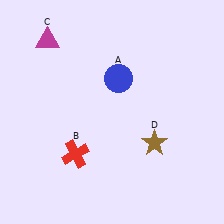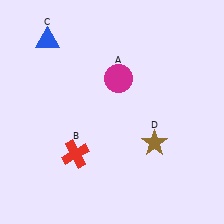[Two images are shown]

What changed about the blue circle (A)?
In Image 1, A is blue. In Image 2, it changed to magenta.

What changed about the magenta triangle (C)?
In Image 1, C is magenta. In Image 2, it changed to blue.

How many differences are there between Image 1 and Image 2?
There are 2 differences between the two images.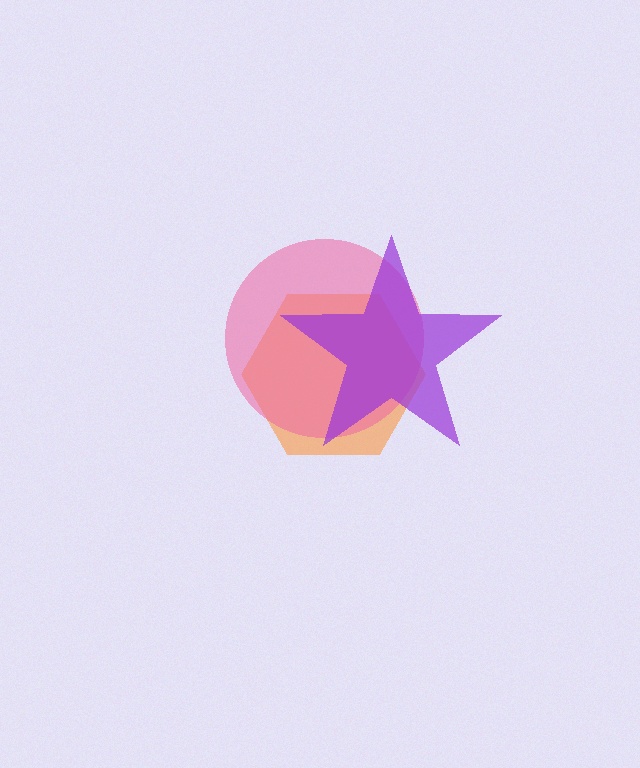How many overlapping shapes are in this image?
There are 3 overlapping shapes in the image.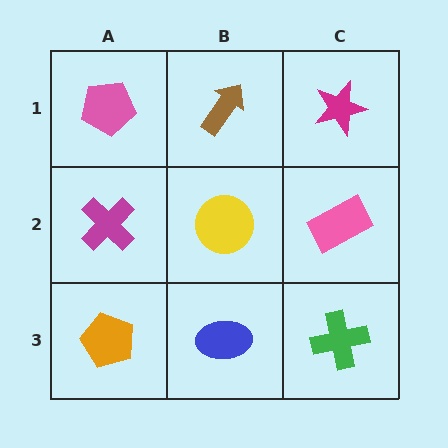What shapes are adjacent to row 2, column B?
A brown arrow (row 1, column B), a blue ellipse (row 3, column B), a magenta cross (row 2, column A), a pink rectangle (row 2, column C).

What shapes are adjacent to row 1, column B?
A yellow circle (row 2, column B), a pink pentagon (row 1, column A), a magenta star (row 1, column C).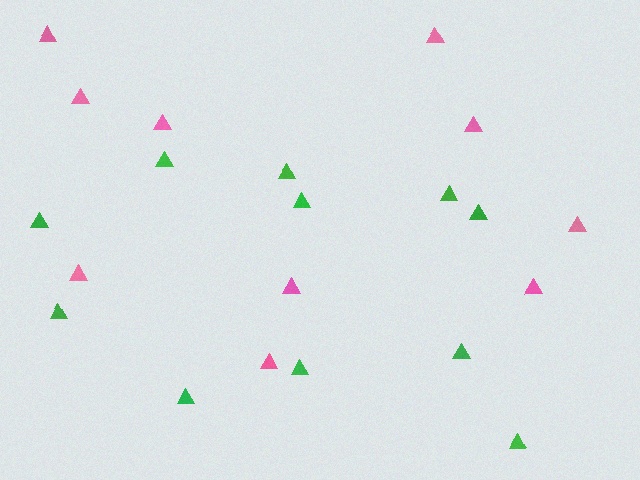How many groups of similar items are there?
There are 2 groups: one group of pink triangles (10) and one group of green triangles (11).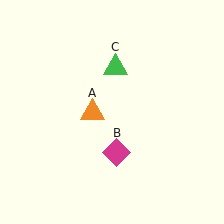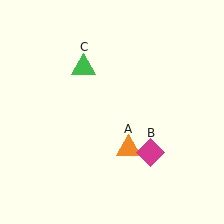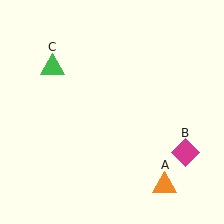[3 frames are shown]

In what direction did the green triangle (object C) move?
The green triangle (object C) moved left.